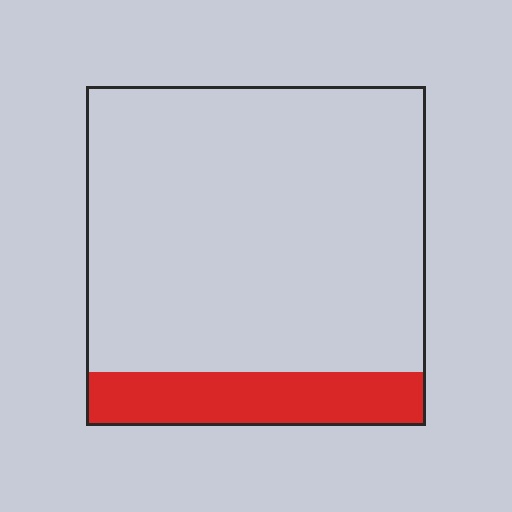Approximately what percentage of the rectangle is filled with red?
Approximately 15%.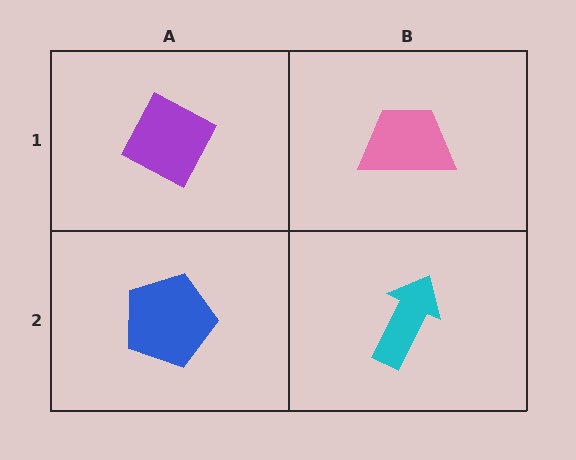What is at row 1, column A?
A purple diamond.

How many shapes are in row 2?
2 shapes.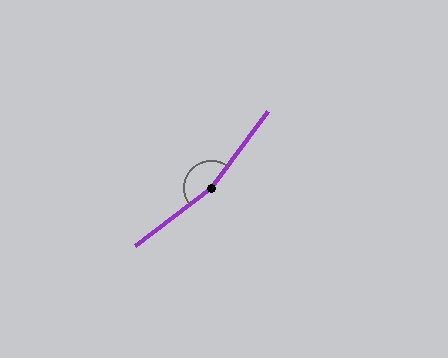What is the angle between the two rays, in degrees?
Approximately 164 degrees.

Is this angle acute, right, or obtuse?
It is obtuse.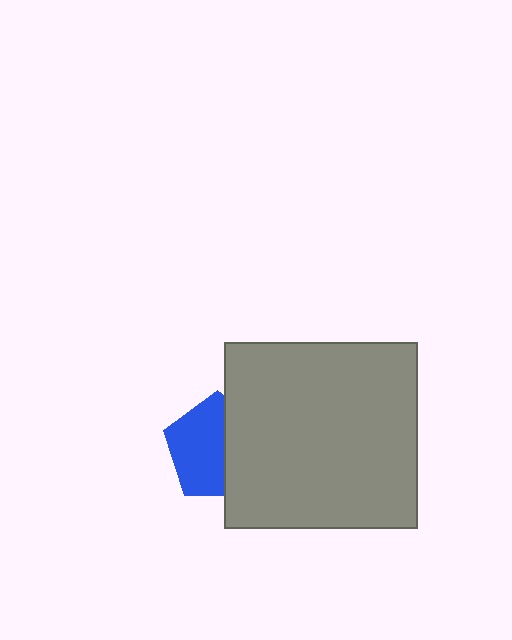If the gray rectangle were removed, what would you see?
You would see the complete blue pentagon.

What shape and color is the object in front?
The object in front is a gray rectangle.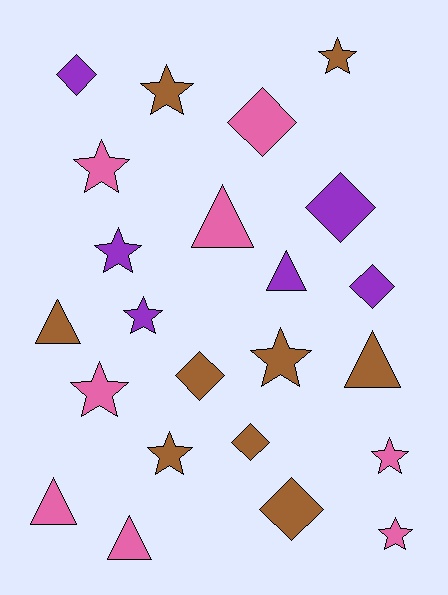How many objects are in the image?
There are 23 objects.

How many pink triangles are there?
There are 3 pink triangles.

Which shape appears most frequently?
Star, with 10 objects.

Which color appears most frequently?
Brown, with 9 objects.